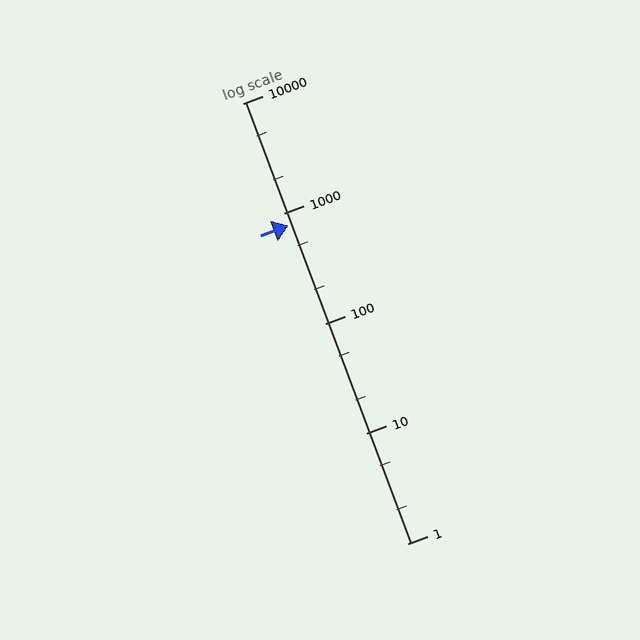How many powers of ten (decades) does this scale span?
The scale spans 4 decades, from 1 to 10000.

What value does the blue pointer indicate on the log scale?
The pointer indicates approximately 770.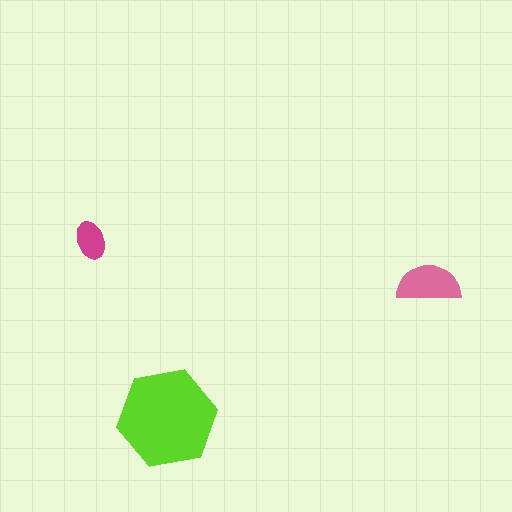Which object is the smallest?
The magenta ellipse.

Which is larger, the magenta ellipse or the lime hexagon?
The lime hexagon.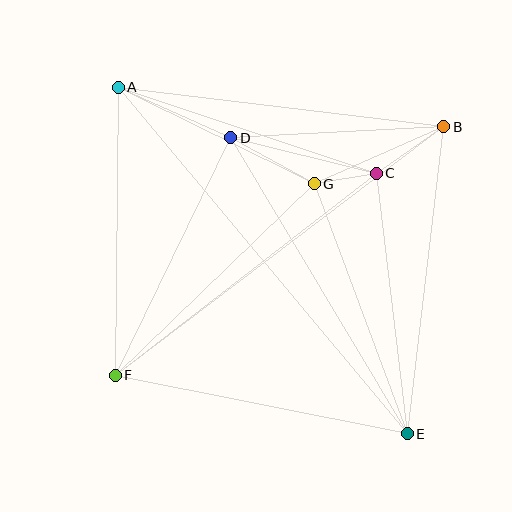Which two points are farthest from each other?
Points A and E are farthest from each other.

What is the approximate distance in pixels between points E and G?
The distance between E and G is approximately 267 pixels.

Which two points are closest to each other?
Points C and G are closest to each other.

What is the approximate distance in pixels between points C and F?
The distance between C and F is approximately 330 pixels.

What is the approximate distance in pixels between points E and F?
The distance between E and F is approximately 298 pixels.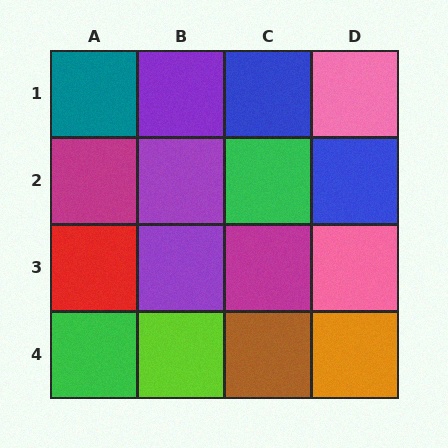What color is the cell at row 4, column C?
Brown.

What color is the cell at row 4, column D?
Orange.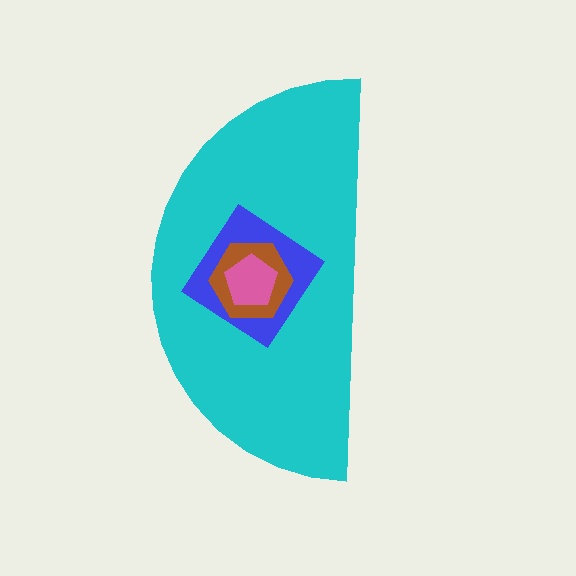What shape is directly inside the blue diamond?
The brown hexagon.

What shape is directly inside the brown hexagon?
The pink pentagon.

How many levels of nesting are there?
4.